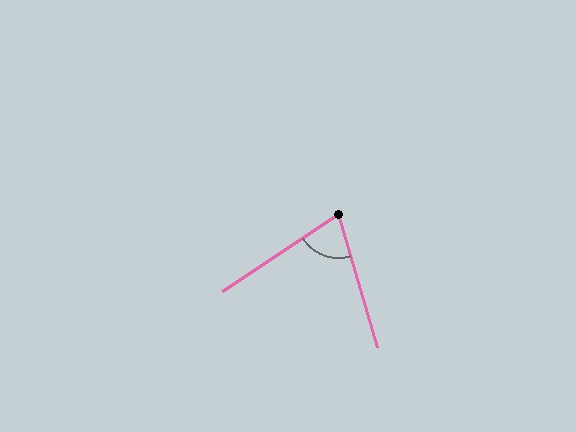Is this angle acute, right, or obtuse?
It is acute.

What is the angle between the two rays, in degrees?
Approximately 73 degrees.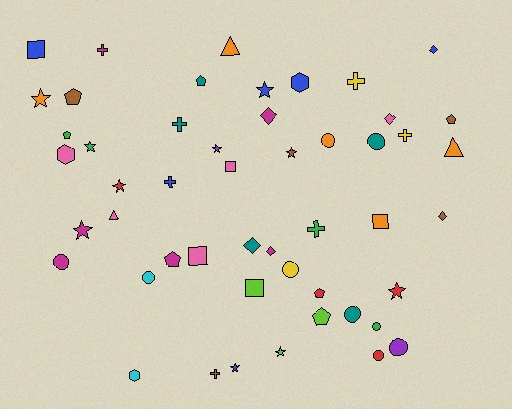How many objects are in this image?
There are 50 objects.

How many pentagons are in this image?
There are 7 pentagons.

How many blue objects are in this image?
There are 6 blue objects.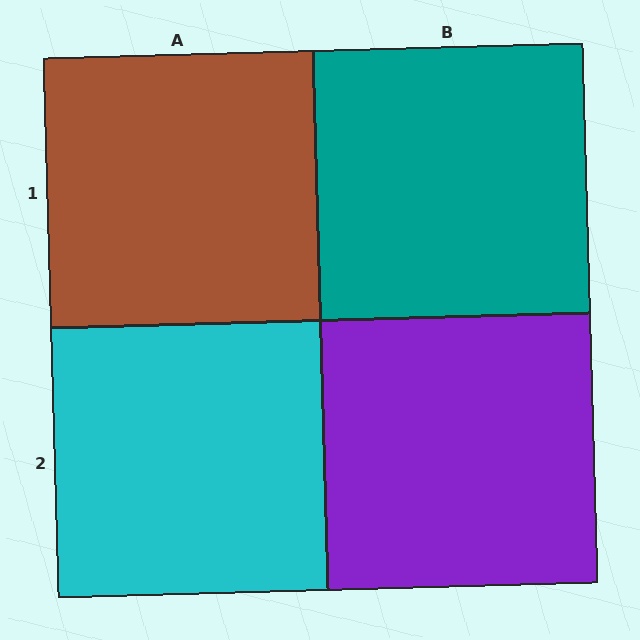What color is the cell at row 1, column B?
Teal.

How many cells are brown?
1 cell is brown.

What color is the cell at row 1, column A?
Brown.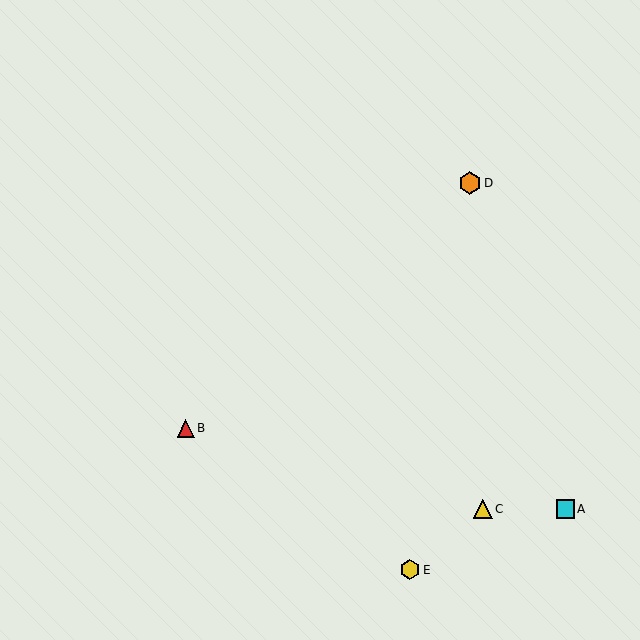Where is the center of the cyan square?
The center of the cyan square is at (565, 509).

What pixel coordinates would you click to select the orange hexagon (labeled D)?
Click at (470, 183) to select the orange hexagon D.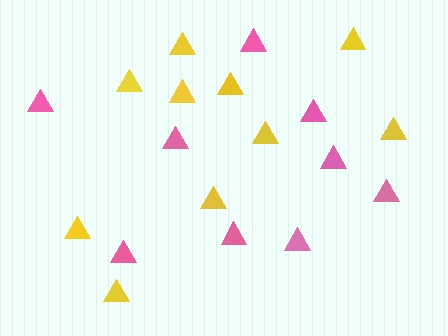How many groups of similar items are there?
There are 2 groups: one group of pink triangles (9) and one group of yellow triangles (10).